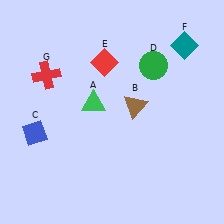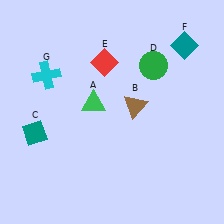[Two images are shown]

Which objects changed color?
C changed from blue to teal. G changed from red to cyan.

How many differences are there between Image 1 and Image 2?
There are 2 differences between the two images.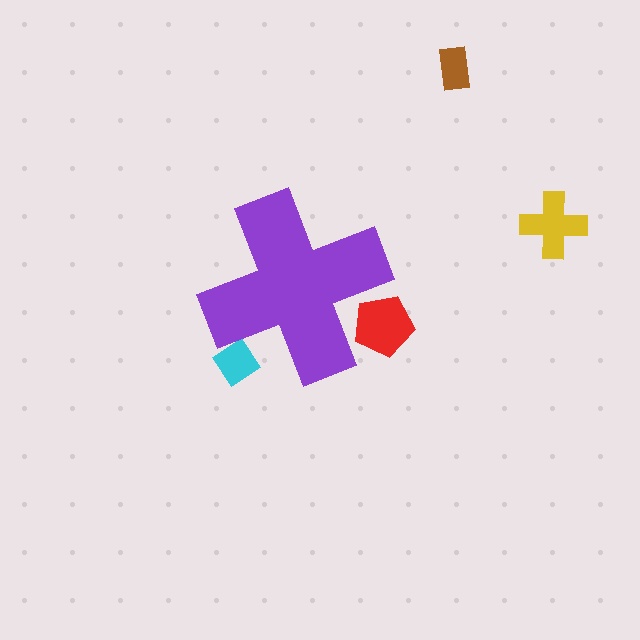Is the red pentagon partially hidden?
Yes, the red pentagon is partially hidden behind the purple cross.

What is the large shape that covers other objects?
A purple cross.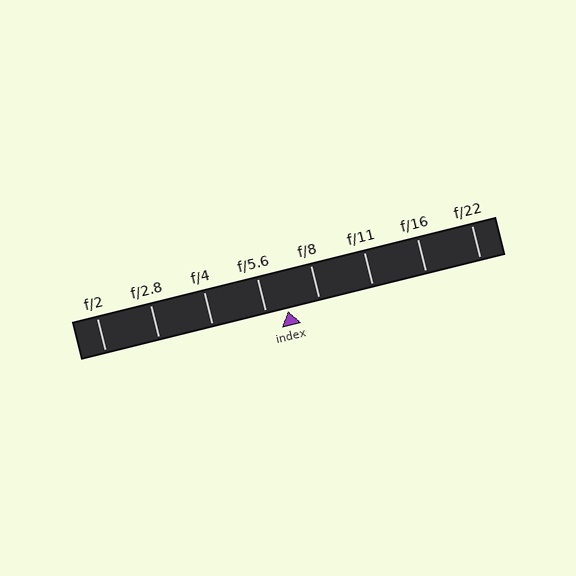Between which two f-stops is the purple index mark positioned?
The index mark is between f/5.6 and f/8.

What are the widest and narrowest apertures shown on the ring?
The widest aperture shown is f/2 and the narrowest is f/22.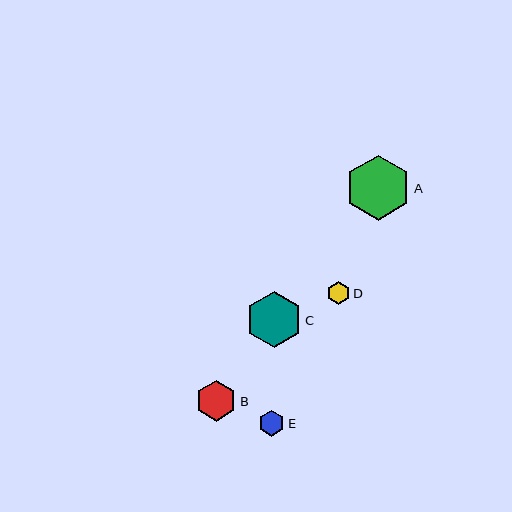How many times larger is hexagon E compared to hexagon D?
Hexagon E is approximately 1.1 times the size of hexagon D.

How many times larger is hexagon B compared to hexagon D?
Hexagon B is approximately 1.8 times the size of hexagon D.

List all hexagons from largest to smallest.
From largest to smallest: A, C, B, E, D.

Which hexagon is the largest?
Hexagon A is the largest with a size of approximately 65 pixels.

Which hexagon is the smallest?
Hexagon D is the smallest with a size of approximately 23 pixels.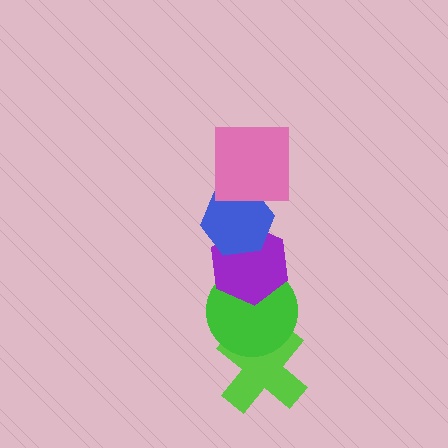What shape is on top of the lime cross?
The green circle is on top of the lime cross.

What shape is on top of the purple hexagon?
The blue hexagon is on top of the purple hexagon.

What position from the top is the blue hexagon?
The blue hexagon is 2nd from the top.